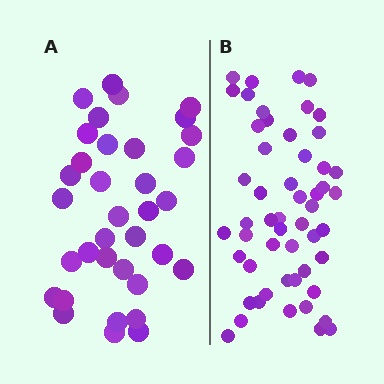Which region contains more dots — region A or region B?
Region B (the right region) has more dots.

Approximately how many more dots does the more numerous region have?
Region B has approximately 20 more dots than region A.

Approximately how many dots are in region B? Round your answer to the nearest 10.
About 50 dots. (The exact count is 53, which rounds to 50.)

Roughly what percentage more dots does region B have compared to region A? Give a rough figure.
About 50% more.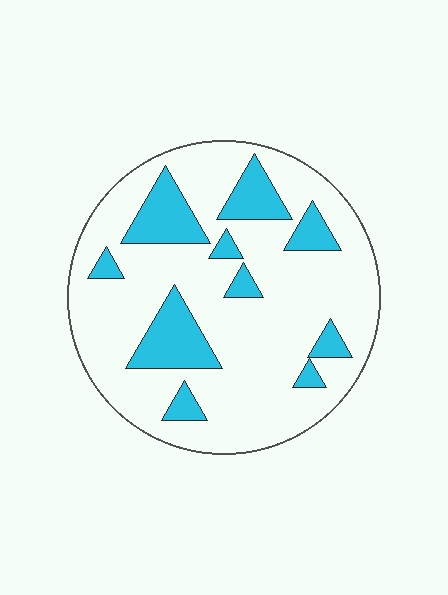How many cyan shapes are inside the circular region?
10.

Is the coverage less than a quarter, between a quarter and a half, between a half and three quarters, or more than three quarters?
Less than a quarter.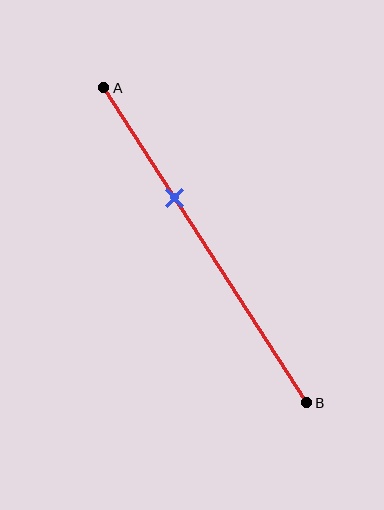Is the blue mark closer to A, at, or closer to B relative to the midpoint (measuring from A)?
The blue mark is closer to point A than the midpoint of segment AB.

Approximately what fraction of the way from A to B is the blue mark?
The blue mark is approximately 35% of the way from A to B.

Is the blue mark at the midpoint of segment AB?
No, the mark is at about 35% from A, not at the 50% midpoint.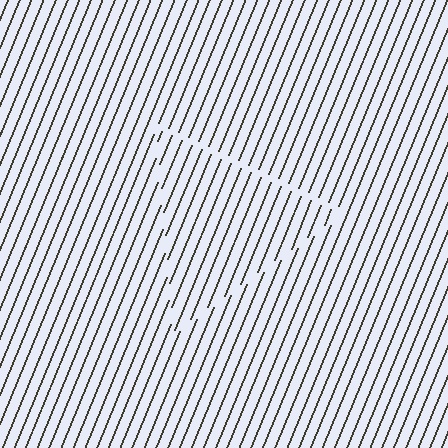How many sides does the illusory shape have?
3 sides — the line-ends trace a triangle.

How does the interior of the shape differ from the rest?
The interior of the shape contains the same grating, shifted by half a period — the contour is defined by the phase discontinuity where line-ends from the inner and outer gratings abut.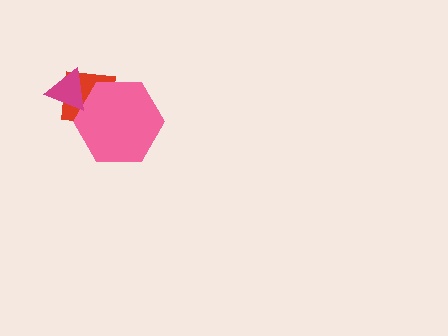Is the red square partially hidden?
Yes, it is partially covered by another shape.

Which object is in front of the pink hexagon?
The magenta triangle is in front of the pink hexagon.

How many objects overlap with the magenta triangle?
2 objects overlap with the magenta triangle.